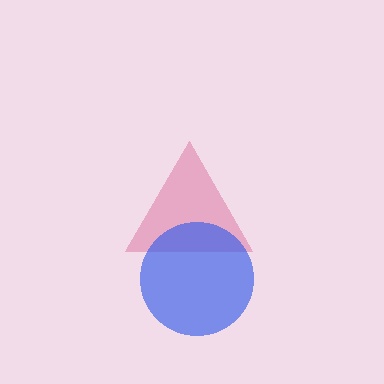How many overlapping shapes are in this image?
There are 2 overlapping shapes in the image.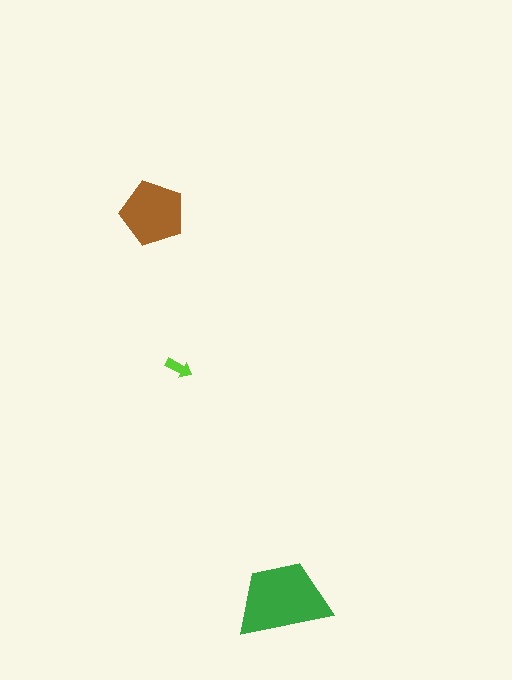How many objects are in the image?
There are 3 objects in the image.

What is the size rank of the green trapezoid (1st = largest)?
1st.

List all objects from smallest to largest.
The lime arrow, the brown pentagon, the green trapezoid.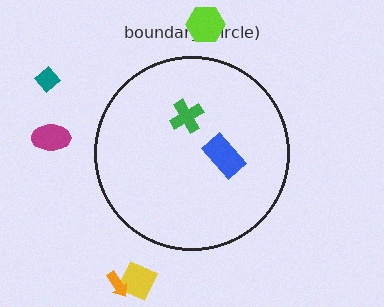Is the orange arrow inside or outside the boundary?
Outside.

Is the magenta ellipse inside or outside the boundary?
Outside.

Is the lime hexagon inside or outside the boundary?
Outside.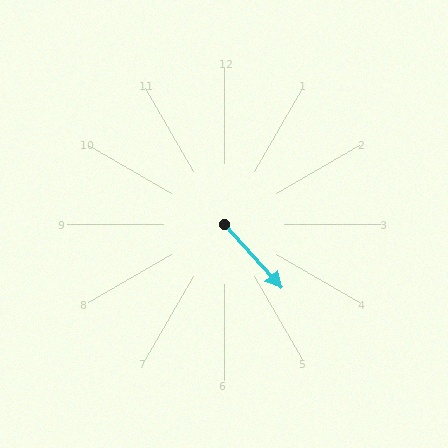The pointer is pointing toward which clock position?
Roughly 5 o'clock.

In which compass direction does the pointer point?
Southeast.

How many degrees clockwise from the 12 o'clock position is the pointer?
Approximately 138 degrees.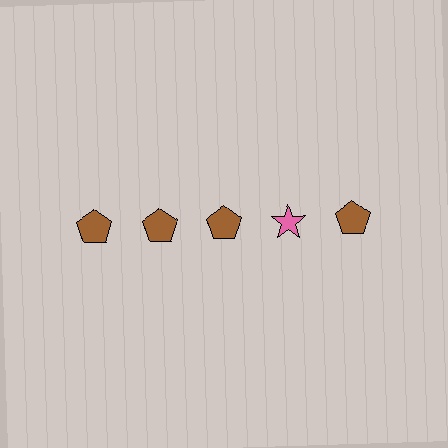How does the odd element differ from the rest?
It differs in both color (pink instead of brown) and shape (star instead of pentagon).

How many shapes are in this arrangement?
There are 5 shapes arranged in a grid pattern.